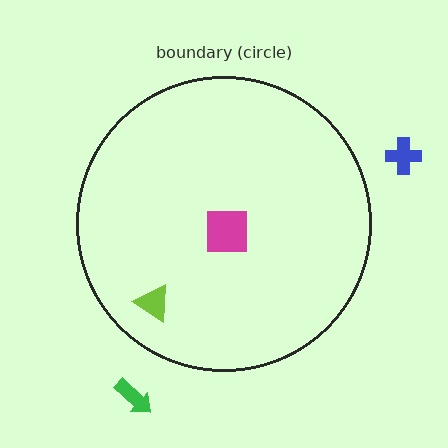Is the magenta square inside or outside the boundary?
Inside.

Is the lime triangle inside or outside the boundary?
Inside.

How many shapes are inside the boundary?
2 inside, 2 outside.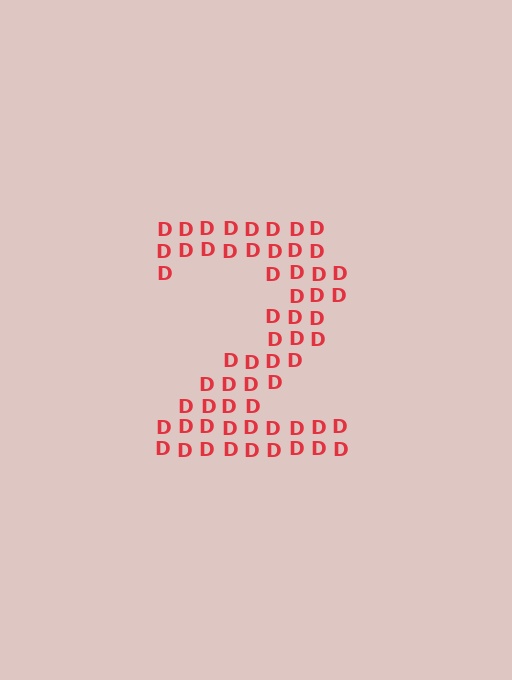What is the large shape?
The large shape is the digit 2.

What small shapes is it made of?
It is made of small letter D's.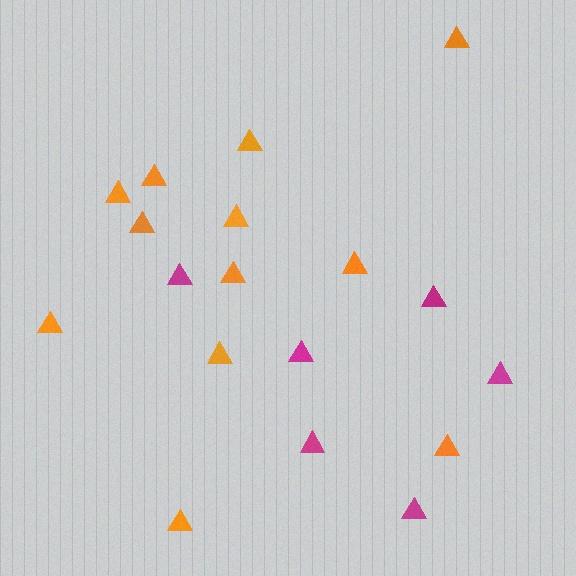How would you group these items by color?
There are 2 groups: one group of magenta triangles (6) and one group of orange triangles (12).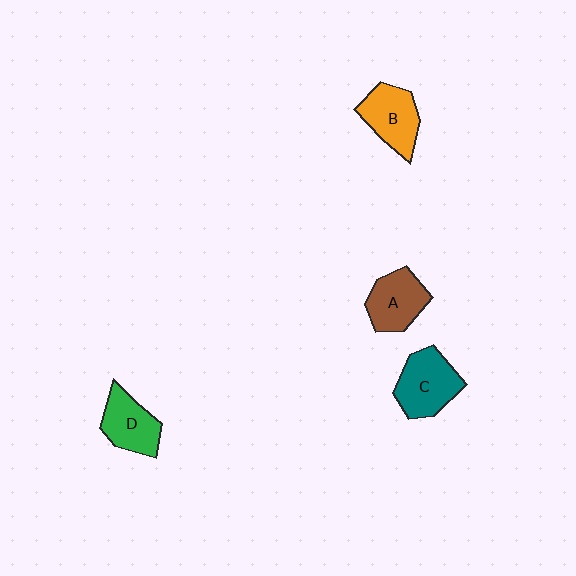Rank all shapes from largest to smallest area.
From largest to smallest: C (teal), B (orange), A (brown), D (green).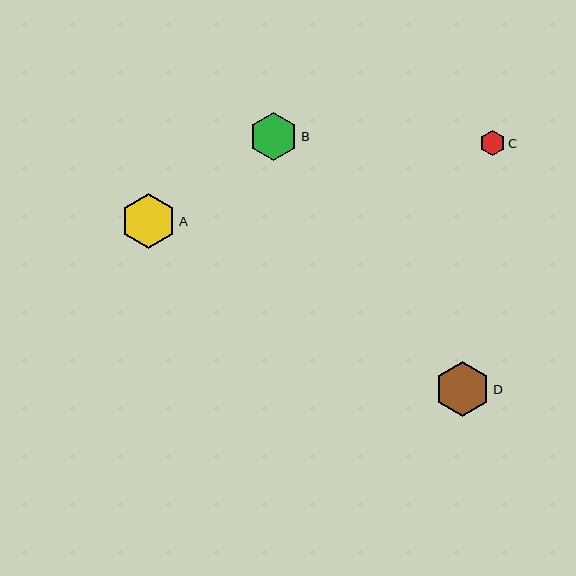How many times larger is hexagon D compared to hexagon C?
Hexagon D is approximately 2.2 times the size of hexagon C.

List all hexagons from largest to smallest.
From largest to smallest: D, A, B, C.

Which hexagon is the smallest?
Hexagon C is the smallest with a size of approximately 25 pixels.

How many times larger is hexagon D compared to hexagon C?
Hexagon D is approximately 2.2 times the size of hexagon C.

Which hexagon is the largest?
Hexagon D is the largest with a size of approximately 55 pixels.